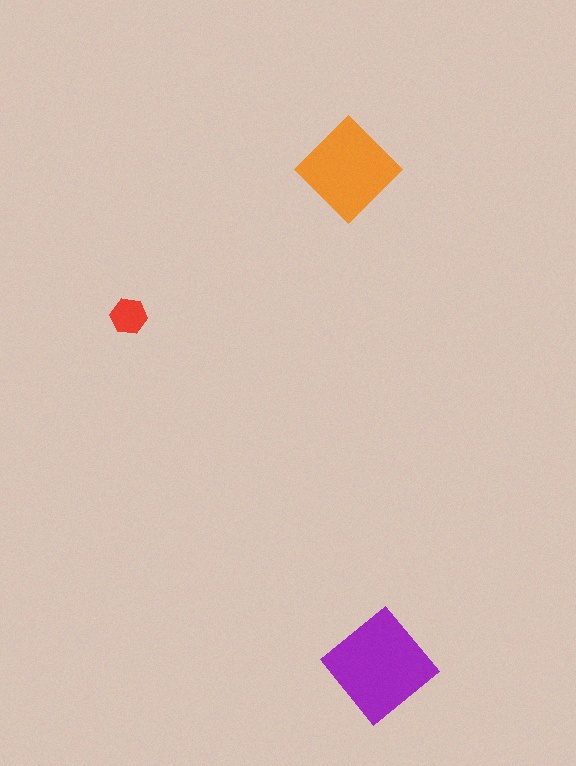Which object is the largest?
The purple diamond.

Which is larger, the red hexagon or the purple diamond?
The purple diamond.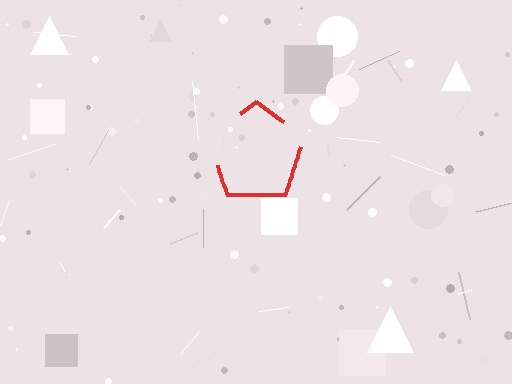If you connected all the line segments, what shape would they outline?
They would outline a pentagon.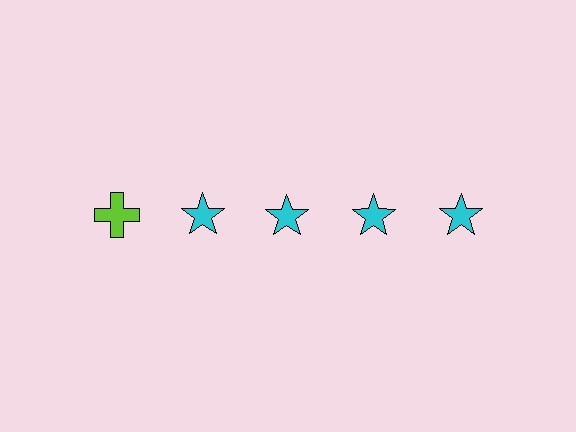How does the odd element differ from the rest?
It differs in both color (lime instead of cyan) and shape (cross instead of star).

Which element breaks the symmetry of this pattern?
The lime cross in the top row, leftmost column breaks the symmetry. All other shapes are cyan stars.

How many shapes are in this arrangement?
There are 5 shapes arranged in a grid pattern.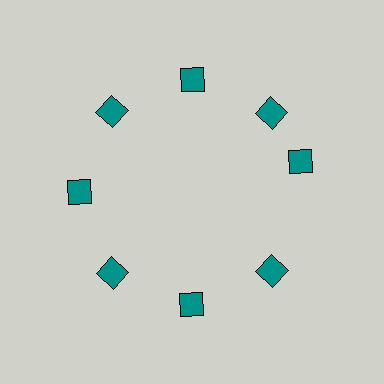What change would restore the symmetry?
The symmetry would be restored by rotating it back into even spacing with its neighbors so that all 8 diamonds sit at equal angles and equal distance from the center.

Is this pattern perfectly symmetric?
No. The 8 teal diamonds are arranged in a ring, but one element near the 3 o'clock position is rotated out of alignment along the ring, breaking the 8-fold rotational symmetry.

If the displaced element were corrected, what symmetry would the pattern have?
It would have 8-fold rotational symmetry — the pattern would map onto itself every 45 degrees.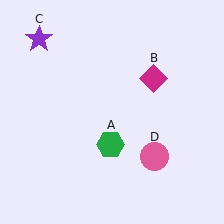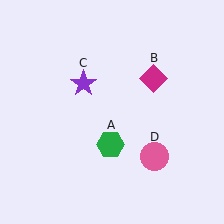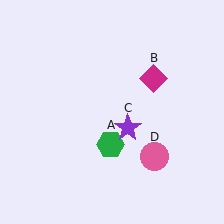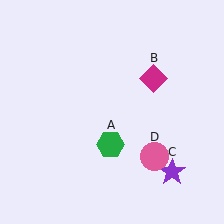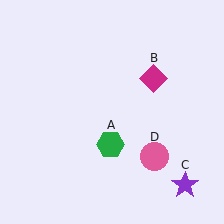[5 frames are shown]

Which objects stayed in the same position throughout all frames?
Green hexagon (object A) and magenta diamond (object B) and pink circle (object D) remained stationary.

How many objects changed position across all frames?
1 object changed position: purple star (object C).